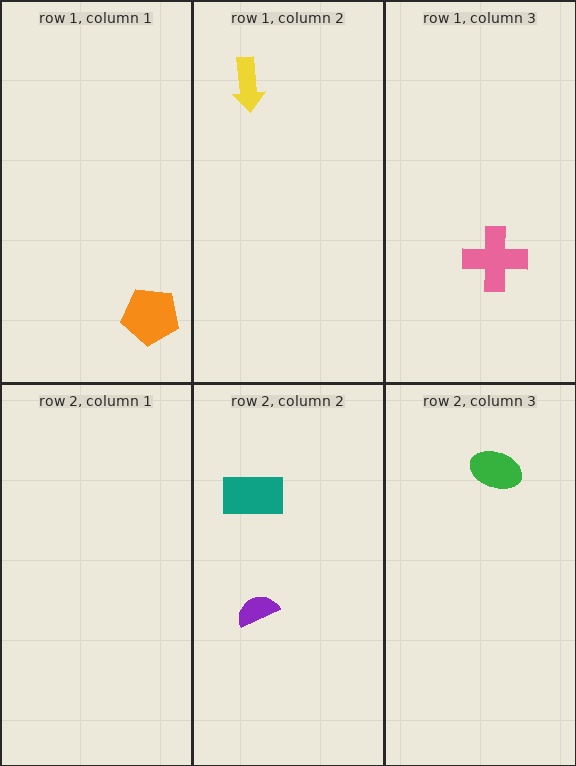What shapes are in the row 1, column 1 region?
The orange pentagon.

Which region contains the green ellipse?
The row 2, column 3 region.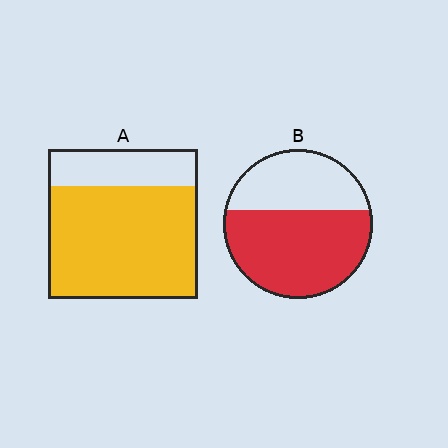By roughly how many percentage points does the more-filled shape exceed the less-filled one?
By roughly 15 percentage points (A over B).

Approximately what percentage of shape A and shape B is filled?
A is approximately 75% and B is approximately 60%.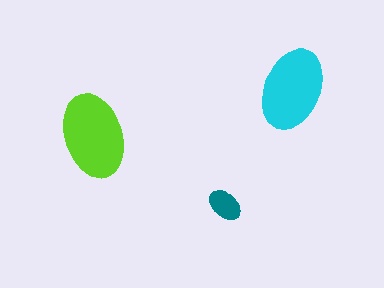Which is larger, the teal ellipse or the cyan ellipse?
The cyan one.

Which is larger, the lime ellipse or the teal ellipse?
The lime one.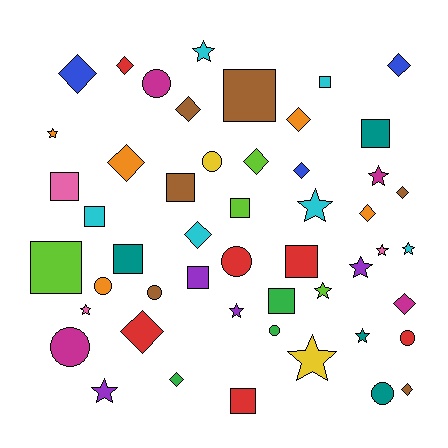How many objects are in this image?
There are 50 objects.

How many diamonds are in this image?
There are 15 diamonds.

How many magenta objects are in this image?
There are 4 magenta objects.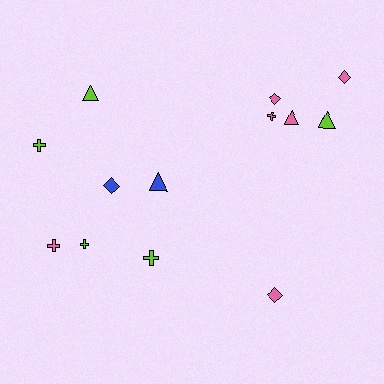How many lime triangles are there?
There are 2 lime triangles.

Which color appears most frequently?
Pink, with 6 objects.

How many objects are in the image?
There are 13 objects.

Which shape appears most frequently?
Cross, with 5 objects.